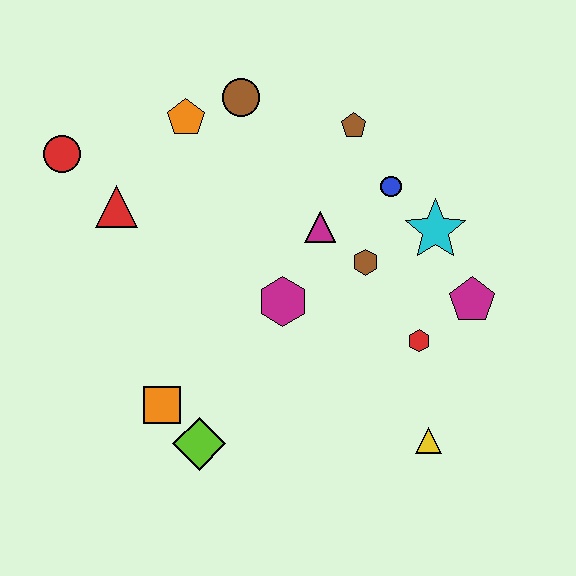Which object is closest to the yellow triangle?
The red hexagon is closest to the yellow triangle.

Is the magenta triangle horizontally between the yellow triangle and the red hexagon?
No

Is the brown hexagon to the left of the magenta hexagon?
No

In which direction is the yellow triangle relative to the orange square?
The yellow triangle is to the right of the orange square.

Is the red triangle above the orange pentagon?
No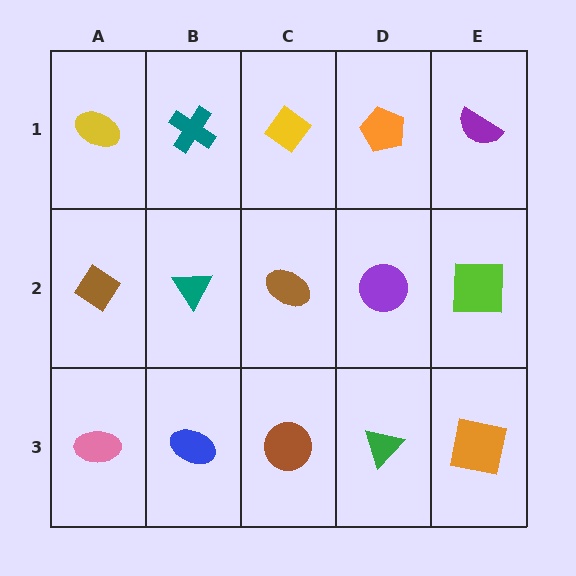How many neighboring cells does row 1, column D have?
3.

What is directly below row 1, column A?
A brown diamond.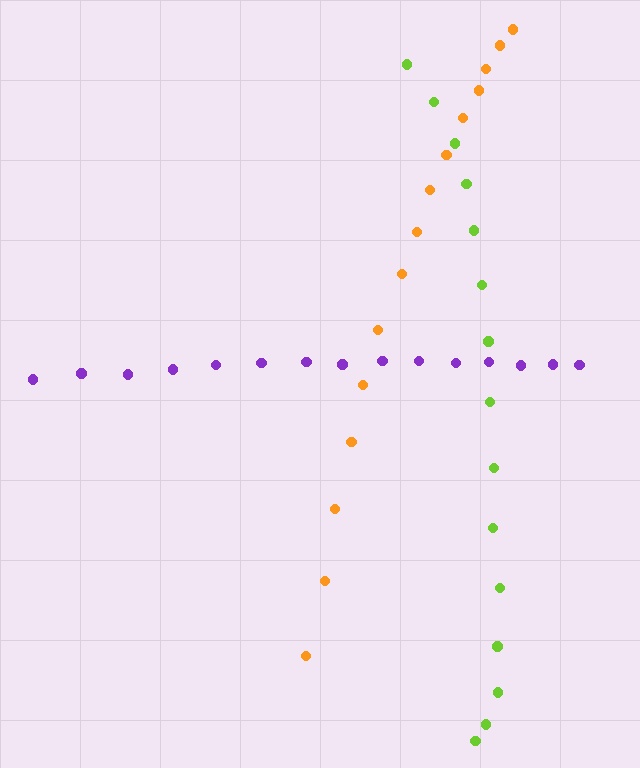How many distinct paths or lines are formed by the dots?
There are 3 distinct paths.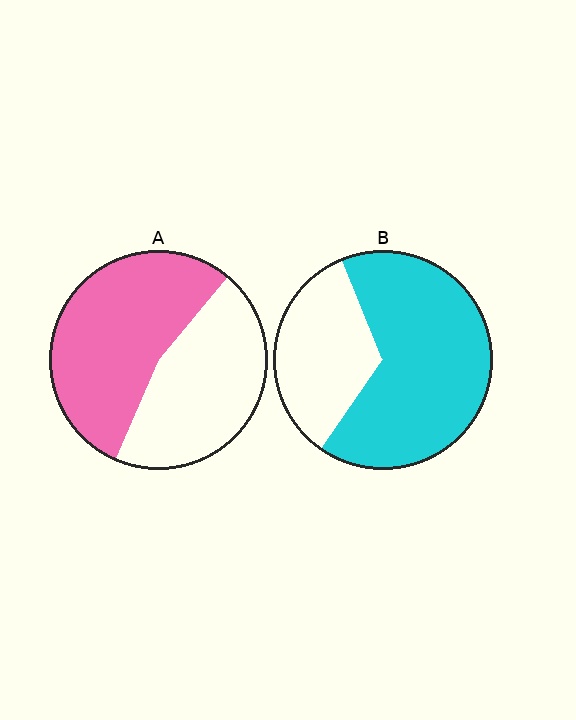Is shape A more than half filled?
Yes.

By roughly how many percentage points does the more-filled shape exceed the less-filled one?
By roughly 10 percentage points (B over A).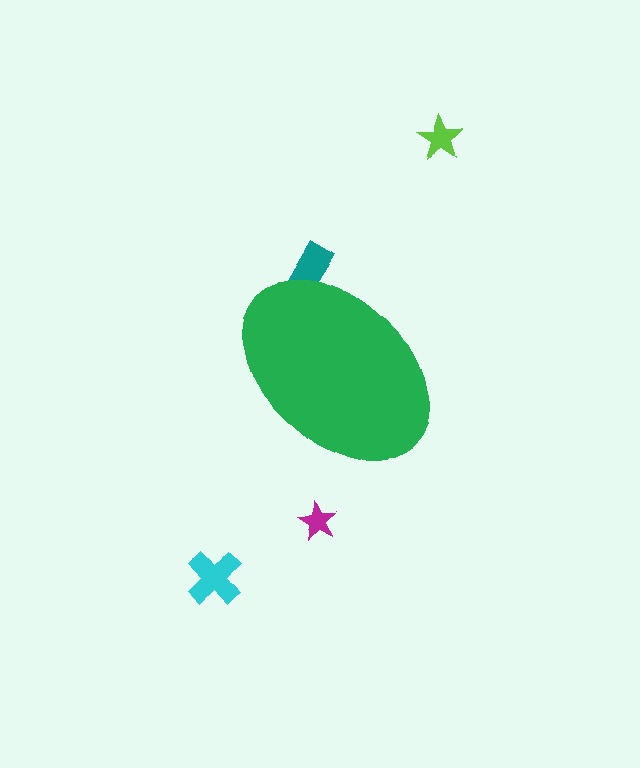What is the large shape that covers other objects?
A green ellipse.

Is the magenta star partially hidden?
No, the magenta star is fully visible.